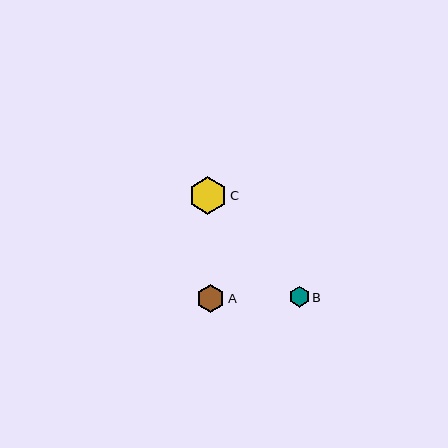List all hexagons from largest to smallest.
From largest to smallest: C, A, B.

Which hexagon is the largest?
Hexagon C is the largest with a size of approximately 38 pixels.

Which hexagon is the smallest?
Hexagon B is the smallest with a size of approximately 21 pixels.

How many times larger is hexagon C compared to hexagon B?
Hexagon C is approximately 1.8 times the size of hexagon B.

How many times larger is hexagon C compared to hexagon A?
Hexagon C is approximately 1.3 times the size of hexagon A.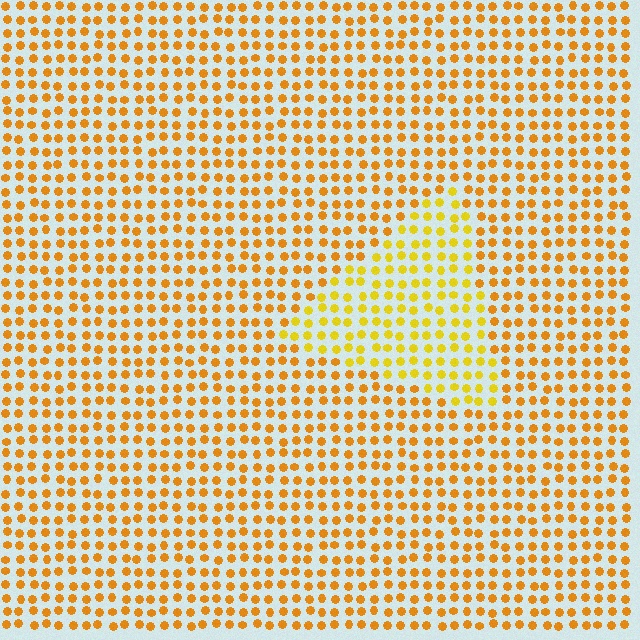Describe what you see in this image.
The image is filled with small orange elements in a uniform arrangement. A triangle-shaped region is visible where the elements are tinted to a slightly different hue, forming a subtle color boundary.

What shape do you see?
I see a triangle.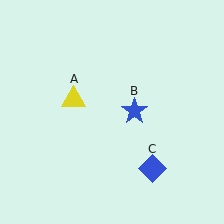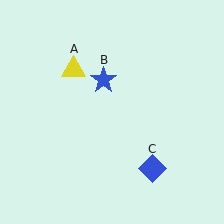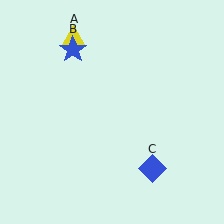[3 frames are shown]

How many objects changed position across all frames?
2 objects changed position: yellow triangle (object A), blue star (object B).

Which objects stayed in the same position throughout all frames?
Blue diamond (object C) remained stationary.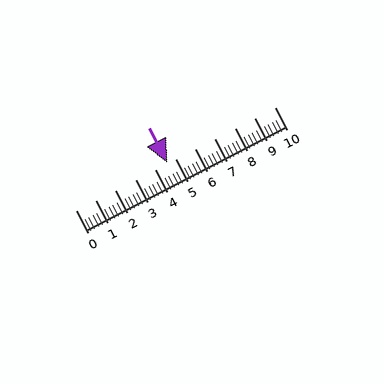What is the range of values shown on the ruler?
The ruler shows values from 0 to 10.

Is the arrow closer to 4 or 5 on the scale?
The arrow is closer to 5.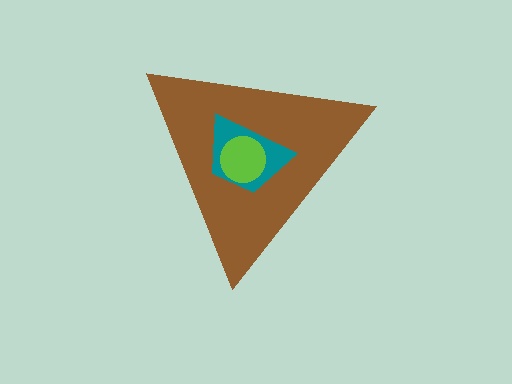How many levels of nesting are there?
3.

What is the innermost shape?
The lime circle.